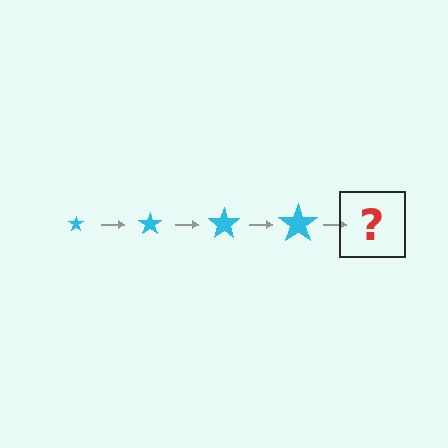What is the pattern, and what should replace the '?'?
The pattern is that the star gets progressively larger each step. The '?' should be a cyan star, larger than the previous one.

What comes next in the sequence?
The next element should be a cyan star, larger than the previous one.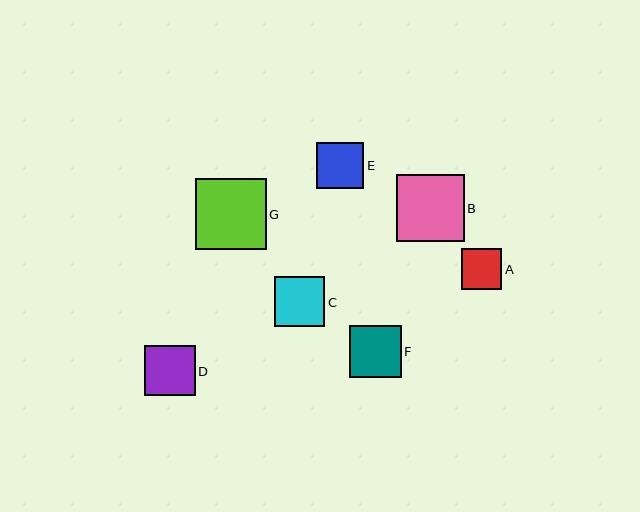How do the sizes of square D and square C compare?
Square D and square C are approximately the same size.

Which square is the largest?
Square G is the largest with a size of approximately 71 pixels.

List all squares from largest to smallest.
From largest to smallest: G, B, F, D, C, E, A.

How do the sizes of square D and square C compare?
Square D and square C are approximately the same size.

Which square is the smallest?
Square A is the smallest with a size of approximately 41 pixels.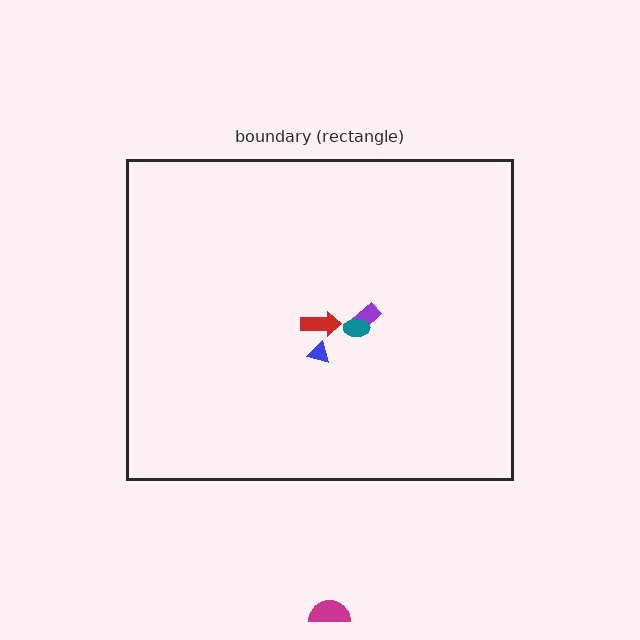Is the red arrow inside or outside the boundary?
Inside.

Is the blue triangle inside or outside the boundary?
Inside.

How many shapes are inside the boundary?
4 inside, 1 outside.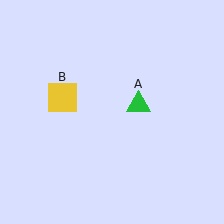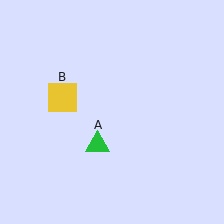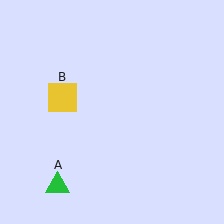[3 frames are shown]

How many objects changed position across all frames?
1 object changed position: green triangle (object A).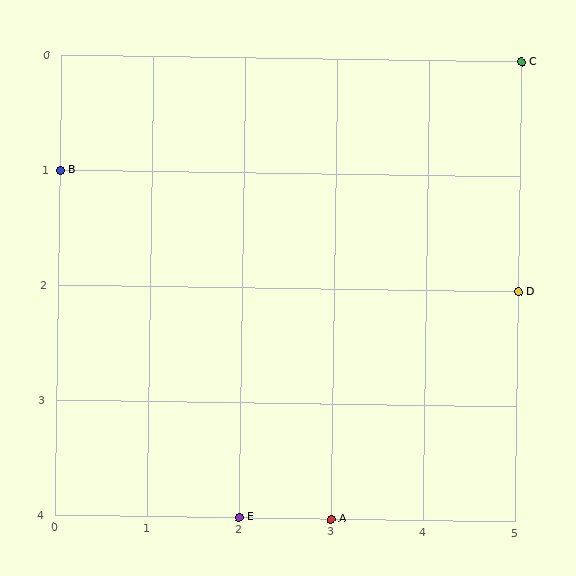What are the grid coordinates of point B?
Point B is at grid coordinates (0, 1).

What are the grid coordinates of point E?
Point E is at grid coordinates (2, 4).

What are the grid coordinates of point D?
Point D is at grid coordinates (5, 2).